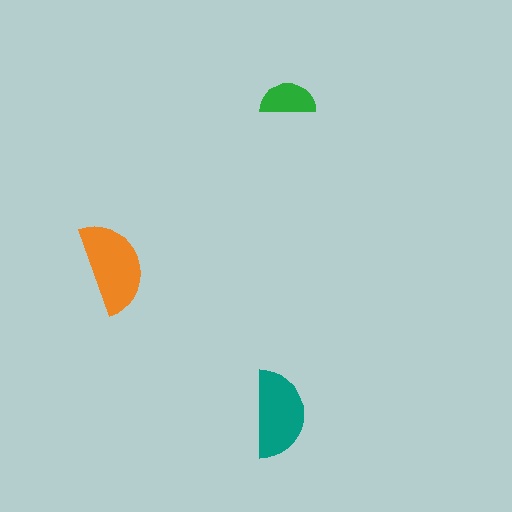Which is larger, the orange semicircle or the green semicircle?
The orange one.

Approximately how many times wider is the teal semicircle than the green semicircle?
About 1.5 times wider.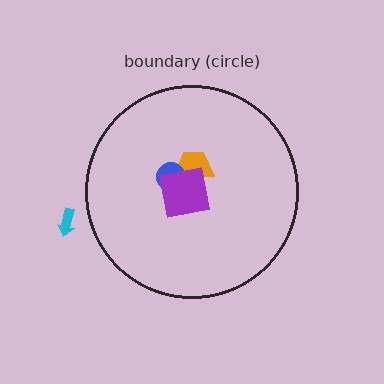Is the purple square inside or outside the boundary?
Inside.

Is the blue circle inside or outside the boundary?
Inside.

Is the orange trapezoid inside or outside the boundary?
Inside.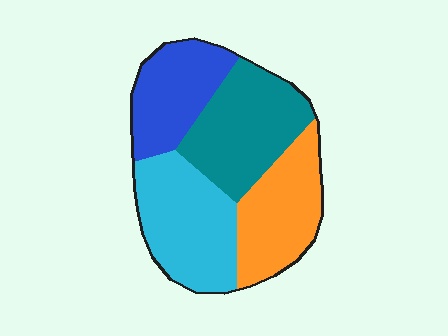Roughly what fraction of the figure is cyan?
Cyan takes up about one quarter (1/4) of the figure.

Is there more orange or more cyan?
Cyan.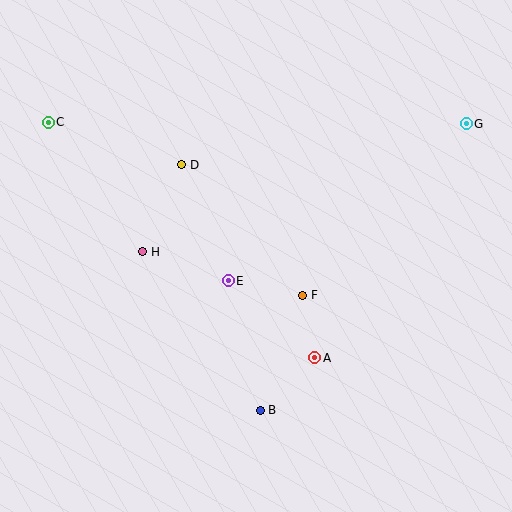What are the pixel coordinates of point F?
Point F is at (303, 295).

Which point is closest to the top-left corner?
Point C is closest to the top-left corner.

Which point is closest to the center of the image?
Point E at (228, 281) is closest to the center.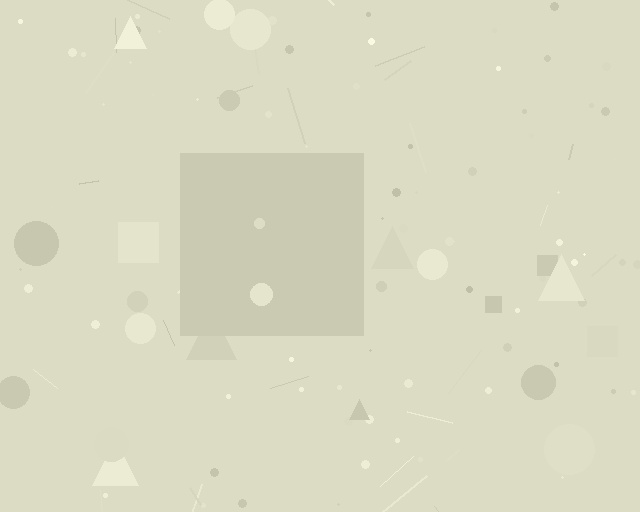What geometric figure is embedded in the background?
A square is embedded in the background.